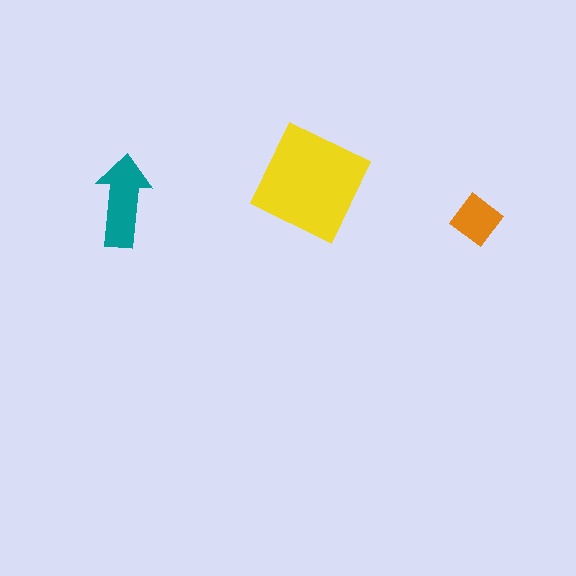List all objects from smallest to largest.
The orange diamond, the teal arrow, the yellow square.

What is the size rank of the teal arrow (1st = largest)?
2nd.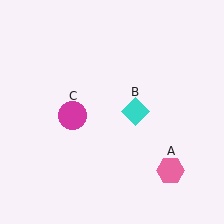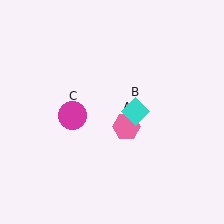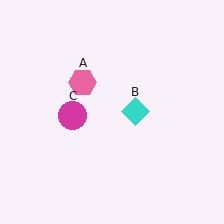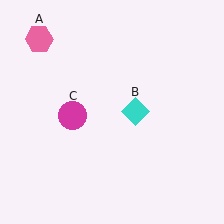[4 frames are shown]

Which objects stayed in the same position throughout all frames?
Cyan diamond (object B) and magenta circle (object C) remained stationary.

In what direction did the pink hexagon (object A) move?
The pink hexagon (object A) moved up and to the left.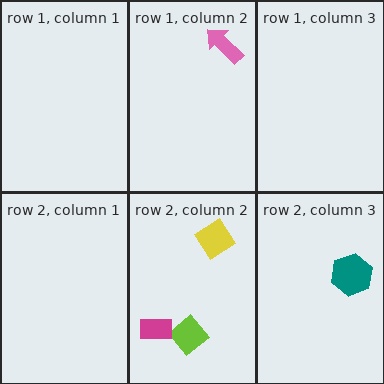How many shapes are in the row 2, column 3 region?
1.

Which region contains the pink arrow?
The row 1, column 2 region.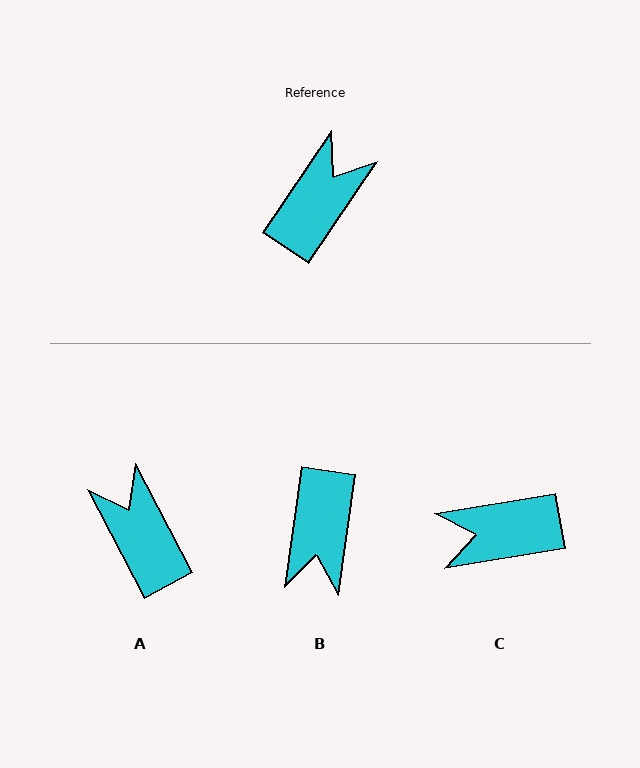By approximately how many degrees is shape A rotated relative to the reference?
Approximately 62 degrees counter-clockwise.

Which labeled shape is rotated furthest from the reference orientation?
B, about 154 degrees away.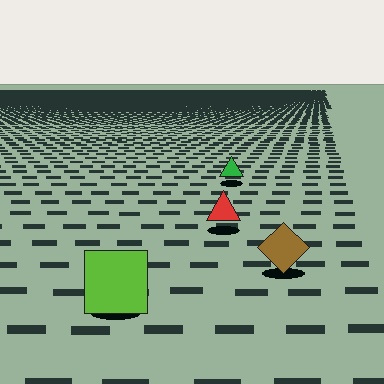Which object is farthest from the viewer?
The green triangle is farthest from the viewer. It appears smaller and the ground texture around it is denser.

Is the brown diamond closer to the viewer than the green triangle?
Yes. The brown diamond is closer — you can tell from the texture gradient: the ground texture is coarser near it.